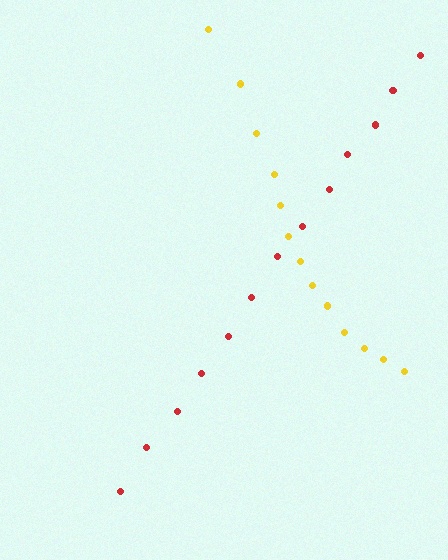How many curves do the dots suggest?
There are 2 distinct paths.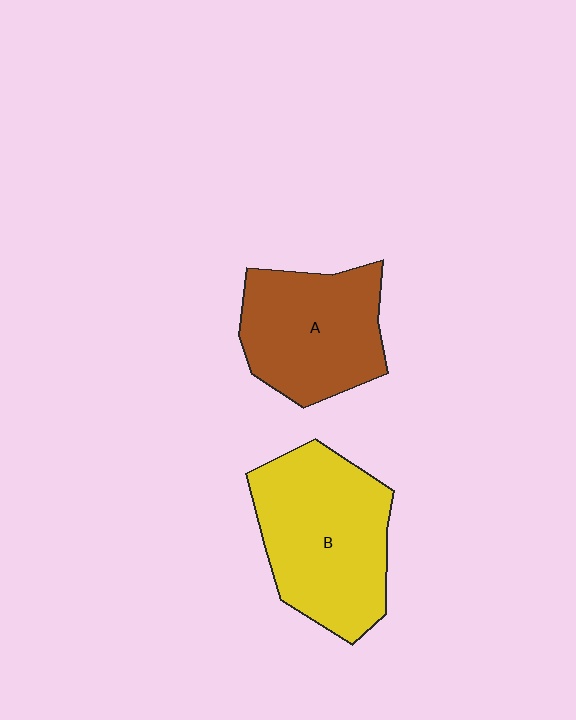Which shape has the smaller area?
Shape A (brown).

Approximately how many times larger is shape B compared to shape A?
Approximately 1.2 times.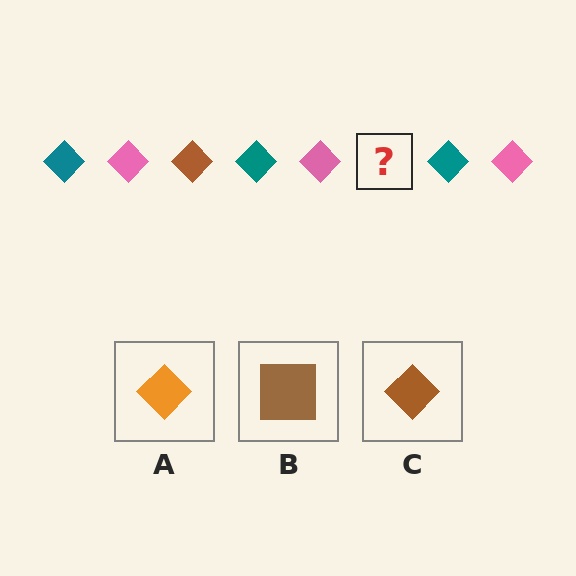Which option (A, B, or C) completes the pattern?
C.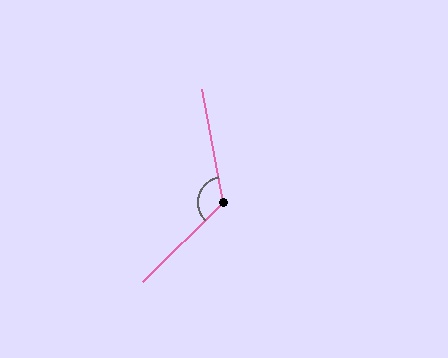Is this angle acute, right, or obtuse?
It is obtuse.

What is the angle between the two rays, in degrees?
Approximately 124 degrees.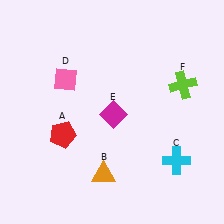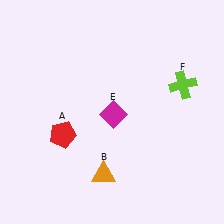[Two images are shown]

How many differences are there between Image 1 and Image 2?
There are 2 differences between the two images.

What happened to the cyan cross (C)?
The cyan cross (C) was removed in Image 2. It was in the bottom-right area of Image 1.